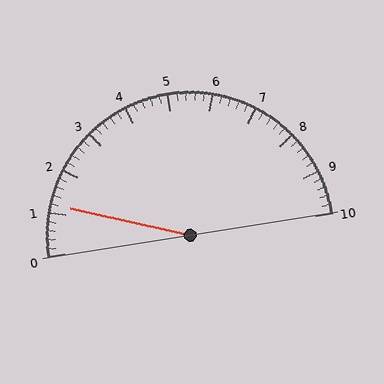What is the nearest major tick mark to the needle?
The nearest major tick mark is 1.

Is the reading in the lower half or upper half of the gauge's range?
The reading is in the lower half of the range (0 to 10).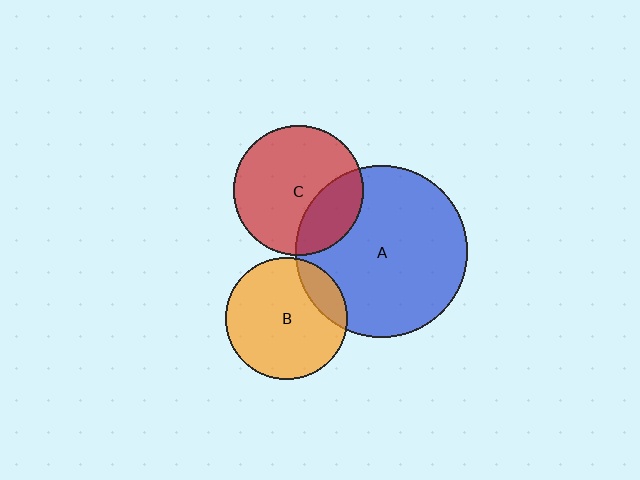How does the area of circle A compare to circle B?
Approximately 2.0 times.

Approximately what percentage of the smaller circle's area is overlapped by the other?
Approximately 15%.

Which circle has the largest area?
Circle A (blue).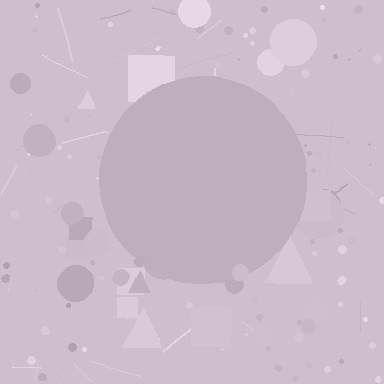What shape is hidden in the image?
A circle is hidden in the image.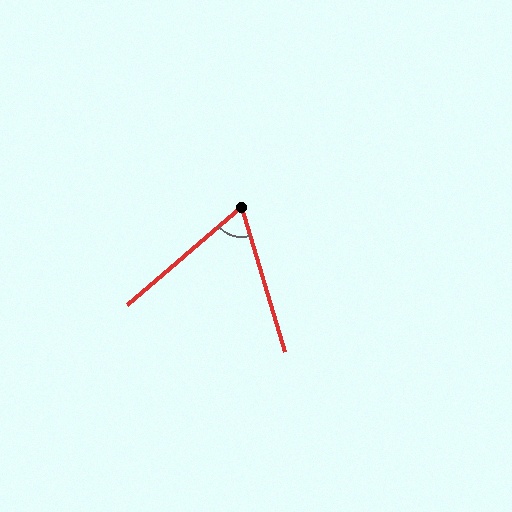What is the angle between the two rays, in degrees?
Approximately 66 degrees.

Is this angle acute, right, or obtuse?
It is acute.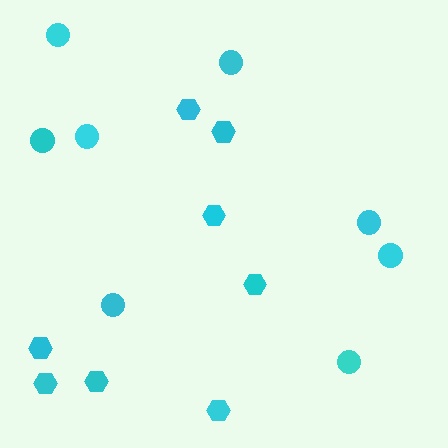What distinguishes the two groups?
There are 2 groups: one group of circles (8) and one group of hexagons (8).